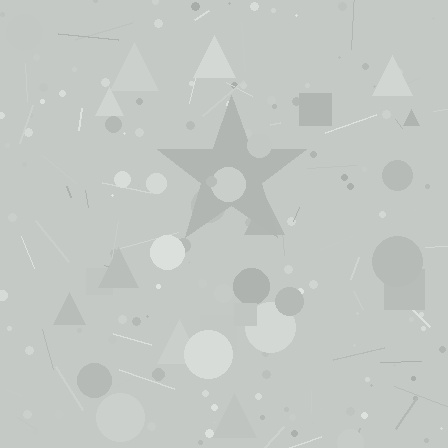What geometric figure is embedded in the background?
A star is embedded in the background.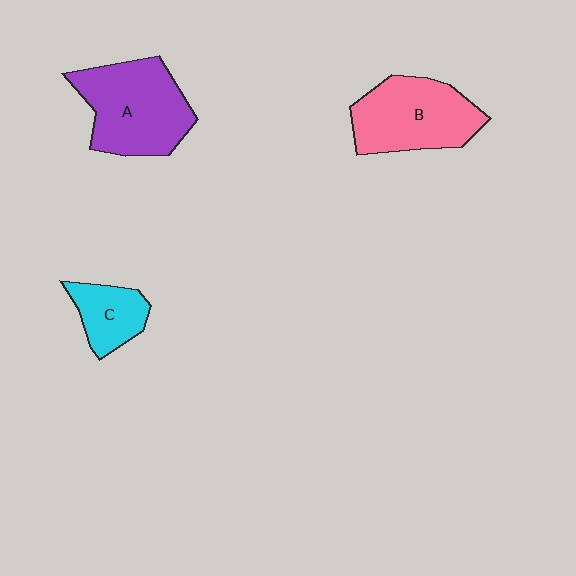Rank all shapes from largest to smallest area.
From largest to smallest: A (purple), B (pink), C (cyan).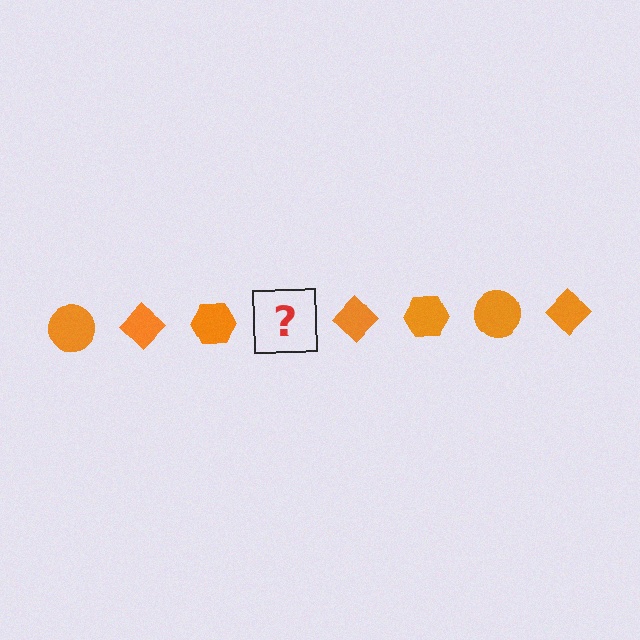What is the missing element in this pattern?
The missing element is an orange circle.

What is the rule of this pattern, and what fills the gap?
The rule is that the pattern cycles through circle, diamond, hexagon shapes in orange. The gap should be filled with an orange circle.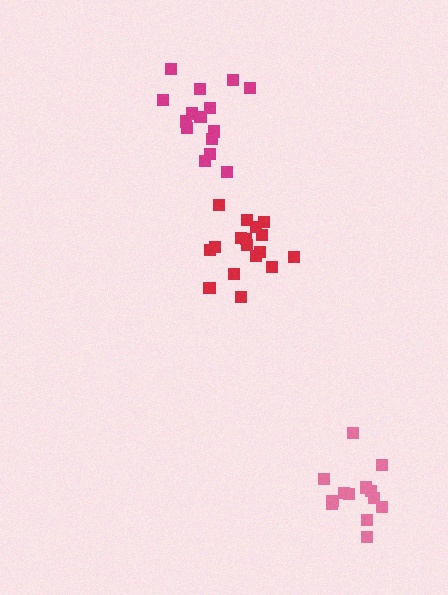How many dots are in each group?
Group 1: 15 dots, Group 2: 17 dots, Group 3: 13 dots (45 total).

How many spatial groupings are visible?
There are 3 spatial groupings.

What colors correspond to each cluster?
The clusters are colored: magenta, red, pink.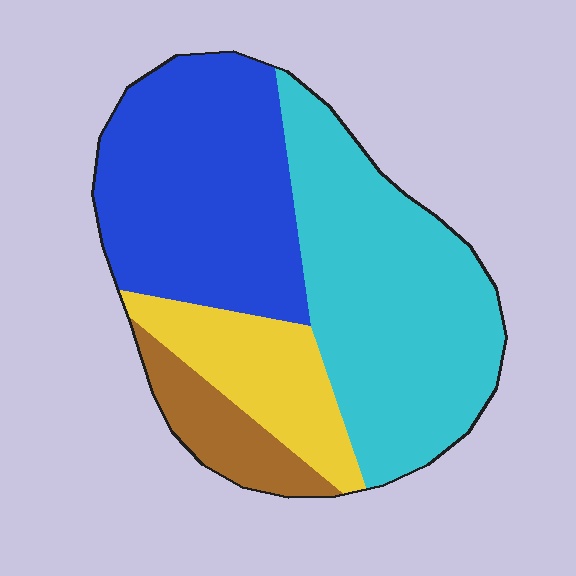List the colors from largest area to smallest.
From largest to smallest: cyan, blue, yellow, brown.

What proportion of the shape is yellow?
Yellow takes up less than a sixth of the shape.